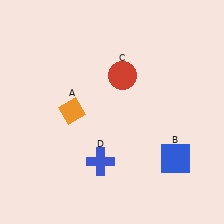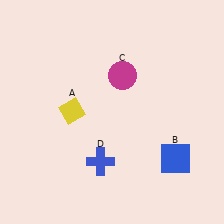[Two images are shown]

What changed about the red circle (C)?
In Image 1, C is red. In Image 2, it changed to magenta.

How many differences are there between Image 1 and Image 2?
There are 2 differences between the two images.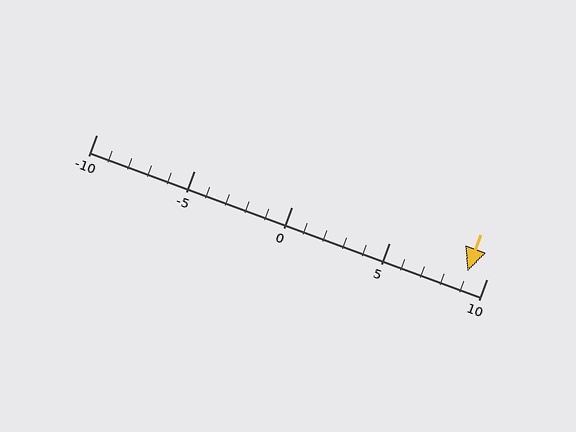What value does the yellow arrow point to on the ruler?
The yellow arrow points to approximately 9.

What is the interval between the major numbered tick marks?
The major tick marks are spaced 5 units apart.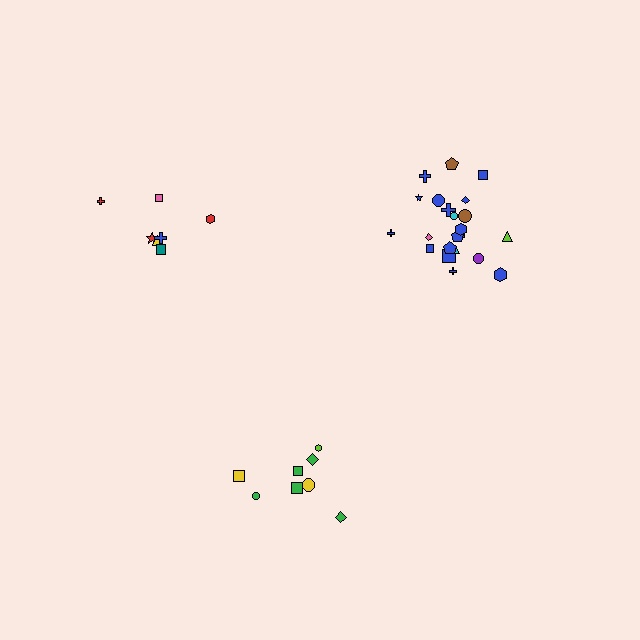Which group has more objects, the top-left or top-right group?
The top-right group.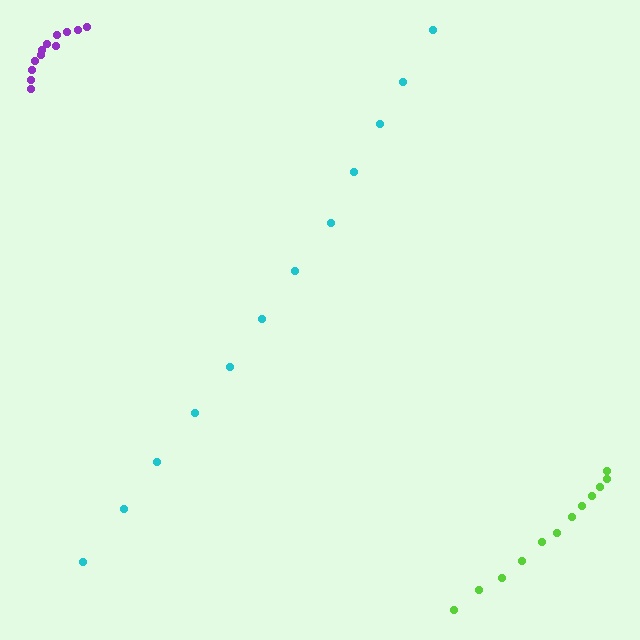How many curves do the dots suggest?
There are 3 distinct paths.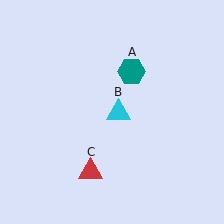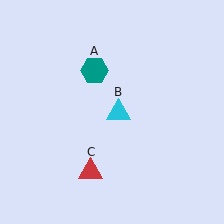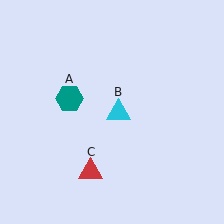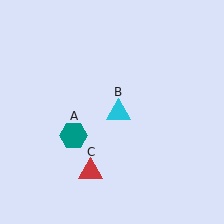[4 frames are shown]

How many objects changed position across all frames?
1 object changed position: teal hexagon (object A).